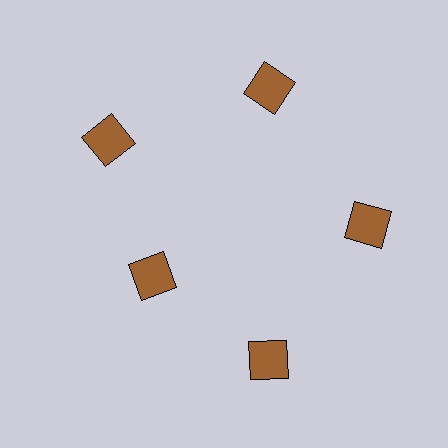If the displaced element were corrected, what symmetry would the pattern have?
It would have 5-fold rotational symmetry — the pattern would map onto itself every 72 degrees.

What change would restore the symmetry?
The symmetry would be restored by moving it outward, back onto the ring so that all 5 squares sit at equal angles and equal distance from the center.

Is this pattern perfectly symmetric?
No. The 5 brown squares are arranged in a ring, but one element near the 8 o'clock position is pulled inward toward the center, breaking the 5-fold rotational symmetry.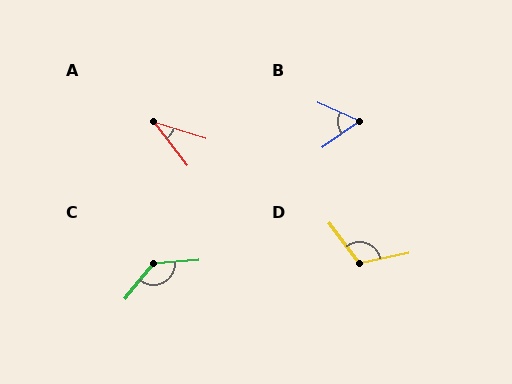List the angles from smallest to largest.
A (35°), B (60°), D (114°), C (134°).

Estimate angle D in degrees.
Approximately 114 degrees.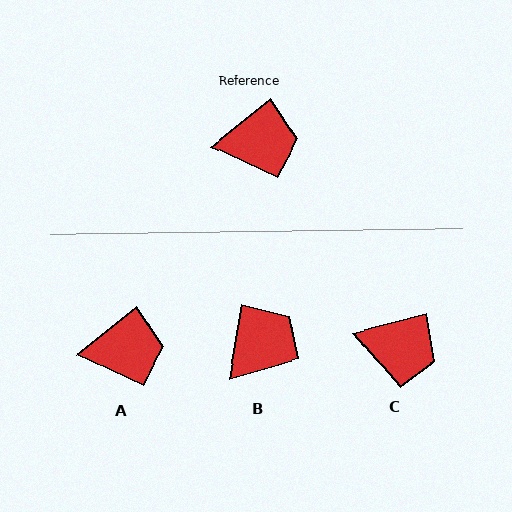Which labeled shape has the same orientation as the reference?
A.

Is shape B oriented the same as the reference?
No, it is off by about 41 degrees.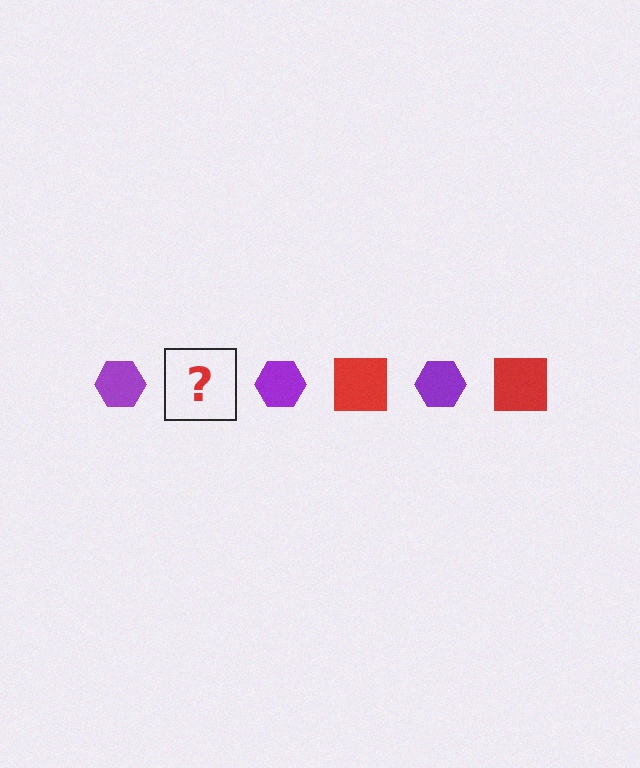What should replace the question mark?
The question mark should be replaced with a red square.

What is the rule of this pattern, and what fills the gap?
The rule is that the pattern alternates between purple hexagon and red square. The gap should be filled with a red square.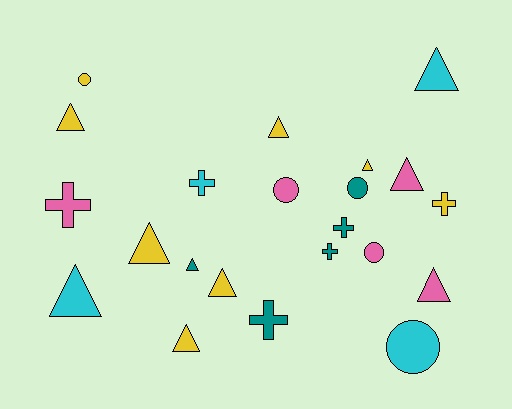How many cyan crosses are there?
There is 1 cyan cross.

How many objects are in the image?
There are 22 objects.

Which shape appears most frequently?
Triangle, with 11 objects.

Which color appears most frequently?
Yellow, with 8 objects.